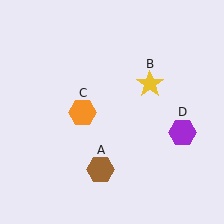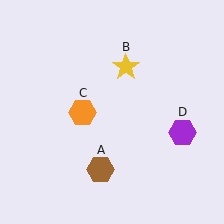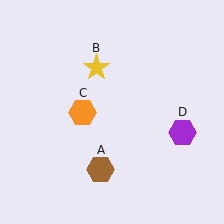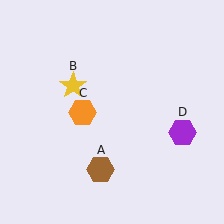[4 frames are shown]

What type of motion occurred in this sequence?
The yellow star (object B) rotated counterclockwise around the center of the scene.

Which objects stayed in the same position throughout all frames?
Brown hexagon (object A) and orange hexagon (object C) and purple hexagon (object D) remained stationary.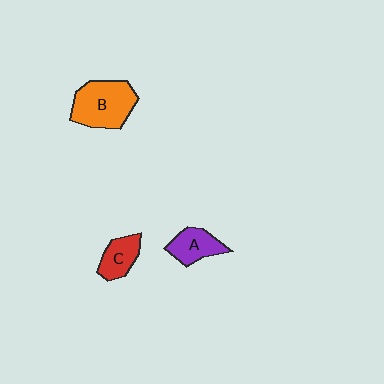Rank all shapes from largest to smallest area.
From largest to smallest: B (orange), A (purple), C (red).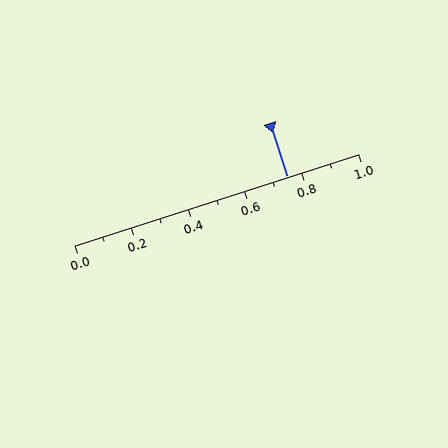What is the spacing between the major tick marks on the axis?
The major ticks are spaced 0.2 apart.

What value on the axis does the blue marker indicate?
The marker indicates approximately 0.75.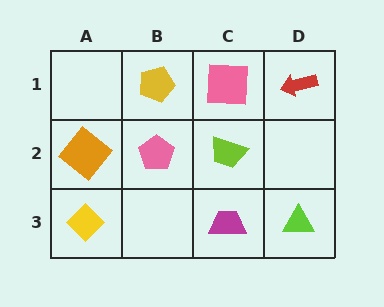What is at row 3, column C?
A magenta trapezoid.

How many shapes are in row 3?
3 shapes.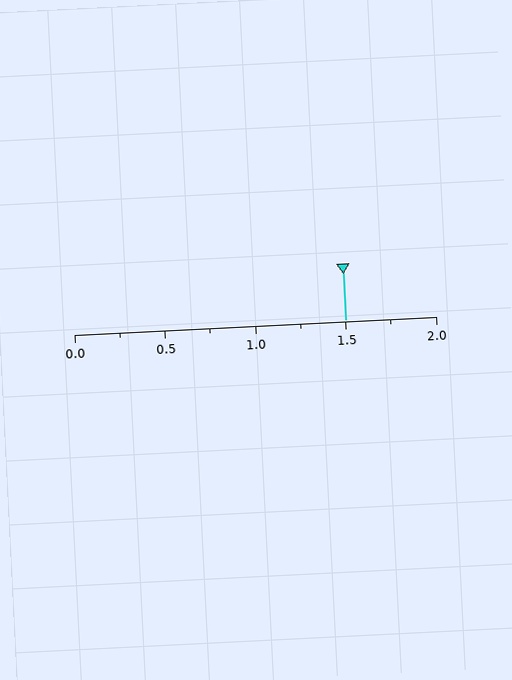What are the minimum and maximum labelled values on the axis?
The axis runs from 0.0 to 2.0.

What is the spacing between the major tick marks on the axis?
The major ticks are spaced 0.5 apart.